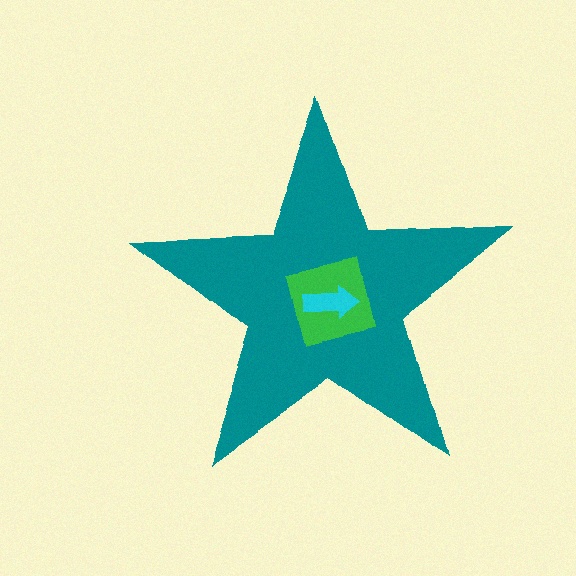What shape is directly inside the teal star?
The green square.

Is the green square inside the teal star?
Yes.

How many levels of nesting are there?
3.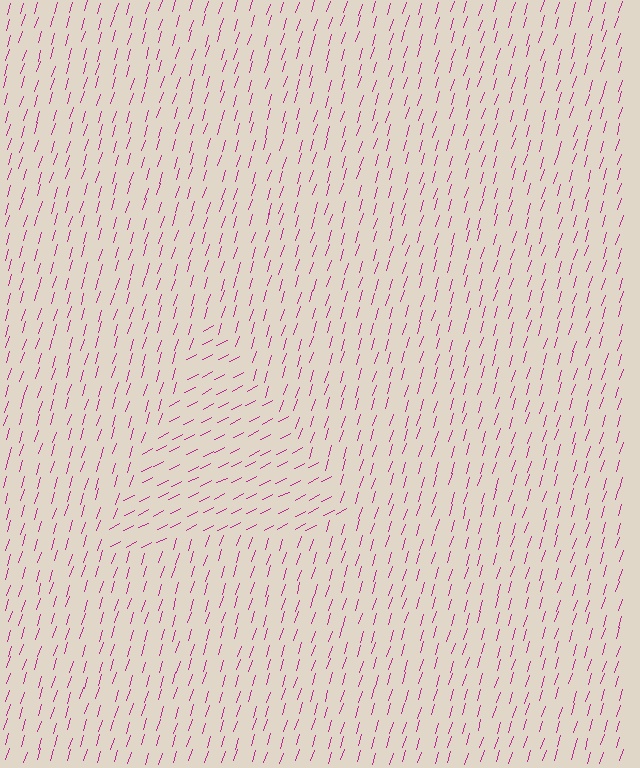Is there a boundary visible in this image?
Yes, there is a texture boundary formed by a change in line orientation.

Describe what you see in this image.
The image is filled with small magenta line segments. A triangle region in the image has lines oriented differently from the surrounding lines, creating a visible texture boundary.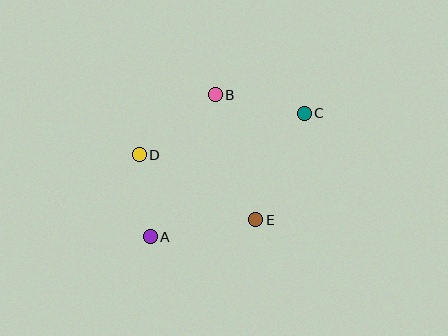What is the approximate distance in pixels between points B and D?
The distance between B and D is approximately 97 pixels.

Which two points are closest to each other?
Points A and D are closest to each other.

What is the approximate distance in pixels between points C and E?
The distance between C and E is approximately 117 pixels.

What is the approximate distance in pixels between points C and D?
The distance between C and D is approximately 170 pixels.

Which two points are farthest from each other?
Points A and C are farthest from each other.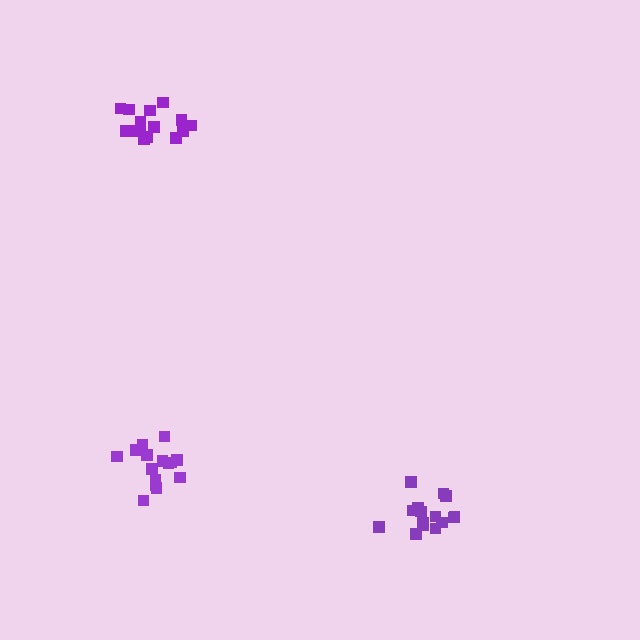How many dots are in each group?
Group 1: 15 dots, Group 2: 15 dots, Group 3: 15 dots (45 total).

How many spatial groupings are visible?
There are 3 spatial groupings.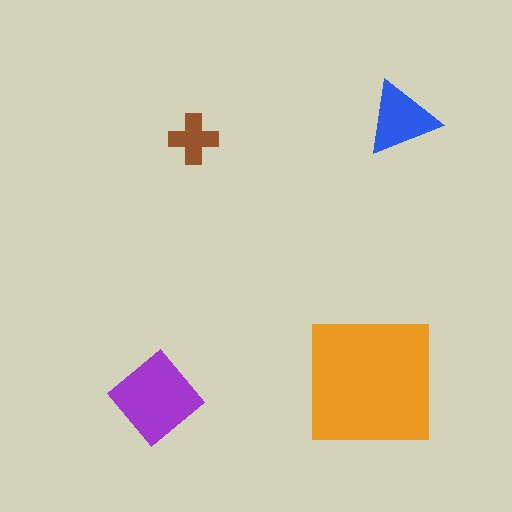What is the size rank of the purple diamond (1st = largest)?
2nd.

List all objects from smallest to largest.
The brown cross, the blue triangle, the purple diamond, the orange square.